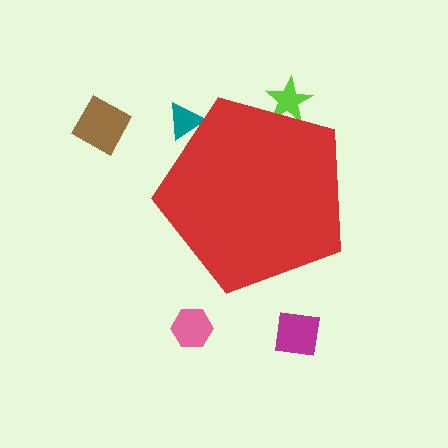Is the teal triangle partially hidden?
Yes, the teal triangle is partially hidden behind the red pentagon.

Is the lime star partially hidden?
Yes, the lime star is partially hidden behind the red pentagon.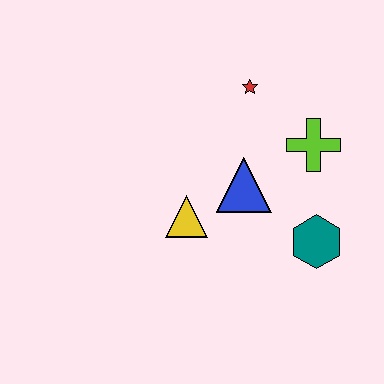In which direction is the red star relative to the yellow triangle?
The red star is above the yellow triangle.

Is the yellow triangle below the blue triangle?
Yes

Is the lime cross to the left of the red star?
No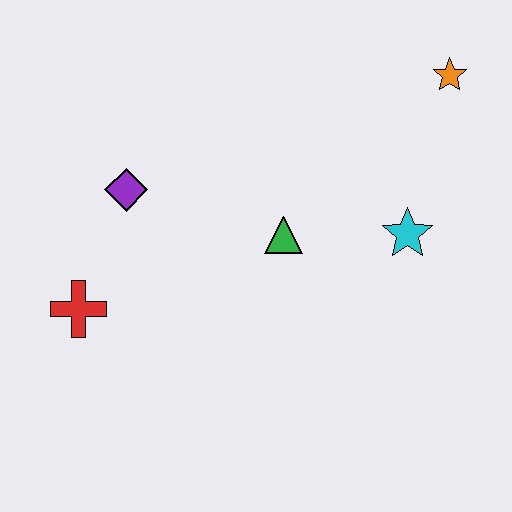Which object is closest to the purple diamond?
The red cross is closest to the purple diamond.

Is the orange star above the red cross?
Yes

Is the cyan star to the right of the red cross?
Yes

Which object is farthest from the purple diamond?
The orange star is farthest from the purple diamond.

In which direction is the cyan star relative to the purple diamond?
The cyan star is to the right of the purple diamond.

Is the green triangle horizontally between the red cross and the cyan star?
Yes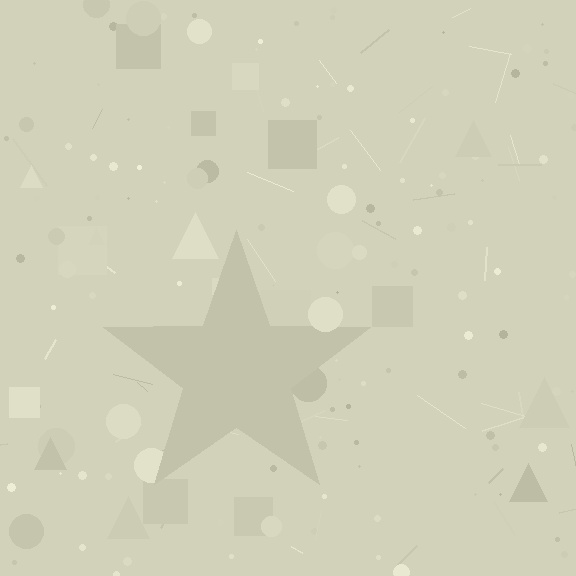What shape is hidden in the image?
A star is hidden in the image.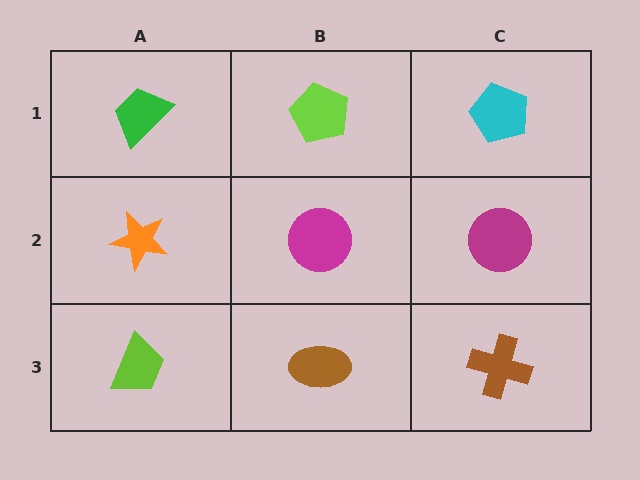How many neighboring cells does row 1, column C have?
2.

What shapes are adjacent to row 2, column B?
A lime pentagon (row 1, column B), a brown ellipse (row 3, column B), an orange star (row 2, column A), a magenta circle (row 2, column C).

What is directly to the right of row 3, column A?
A brown ellipse.